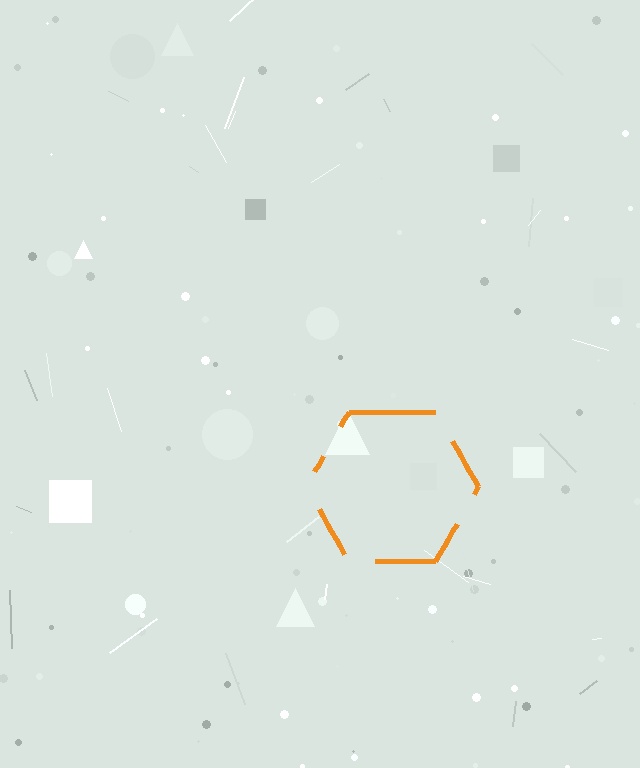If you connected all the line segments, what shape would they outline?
They would outline a hexagon.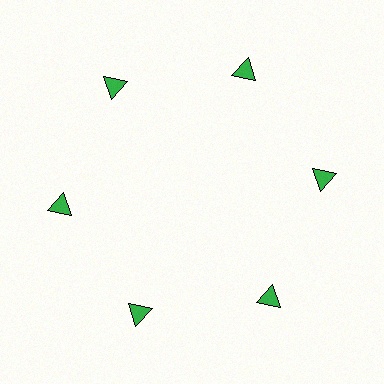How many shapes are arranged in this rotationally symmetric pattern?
There are 6 shapes, arranged in 6 groups of 1.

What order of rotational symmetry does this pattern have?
This pattern has 6-fold rotational symmetry.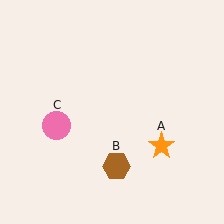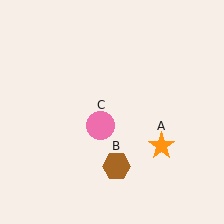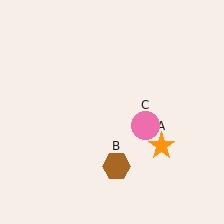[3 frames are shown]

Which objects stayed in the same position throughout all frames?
Orange star (object A) and brown hexagon (object B) remained stationary.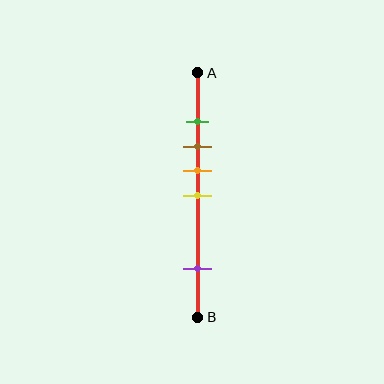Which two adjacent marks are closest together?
The green and brown marks are the closest adjacent pair.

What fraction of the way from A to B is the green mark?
The green mark is approximately 20% (0.2) of the way from A to B.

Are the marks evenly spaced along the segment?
No, the marks are not evenly spaced.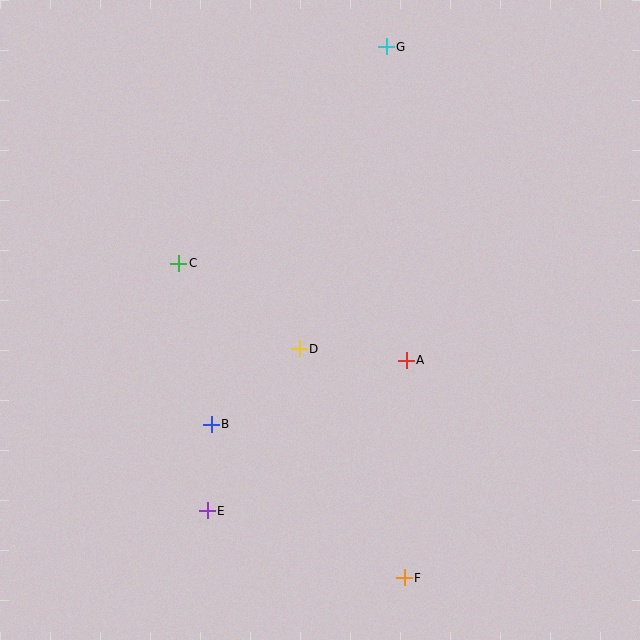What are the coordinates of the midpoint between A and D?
The midpoint between A and D is at (353, 354).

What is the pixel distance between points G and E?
The distance between G and E is 497 pixels.